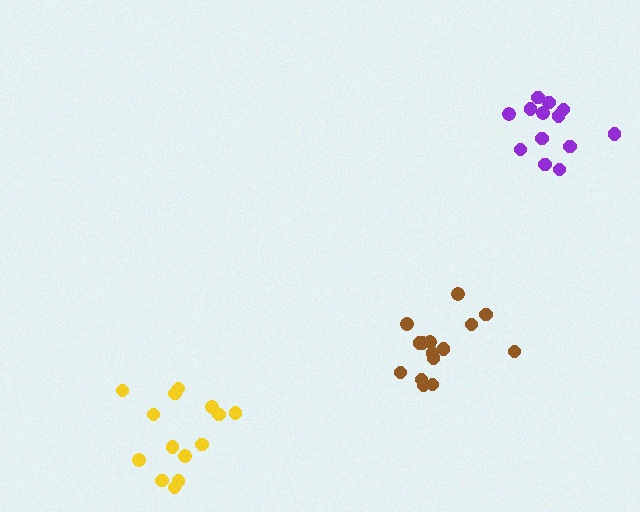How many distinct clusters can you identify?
There are 3 distinct clusters.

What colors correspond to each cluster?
The clusters are colored: purple, brown, yellow.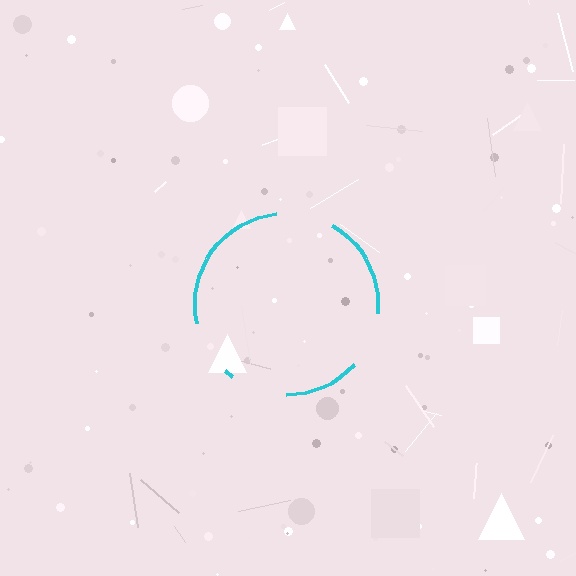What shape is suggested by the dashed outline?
The dashed outline suggests a circle.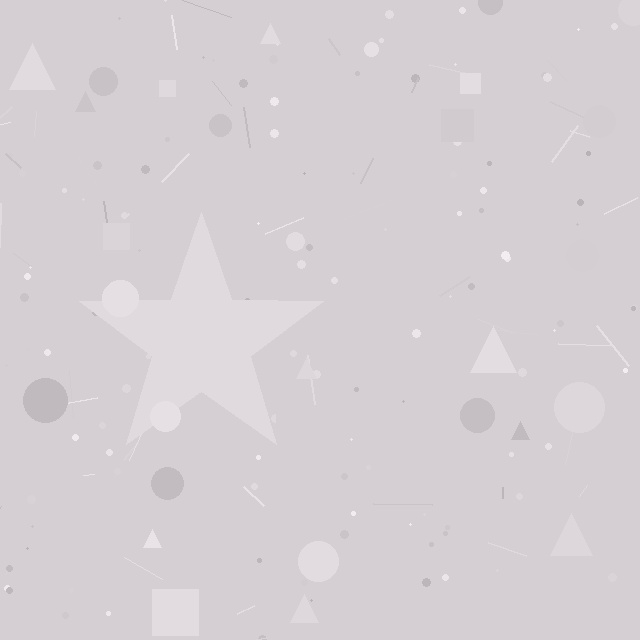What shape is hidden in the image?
A star is hidden in the image.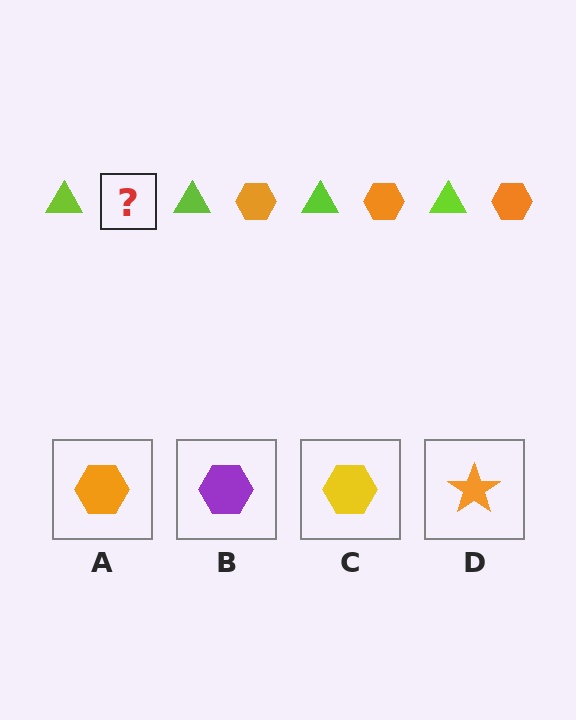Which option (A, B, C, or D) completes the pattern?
A.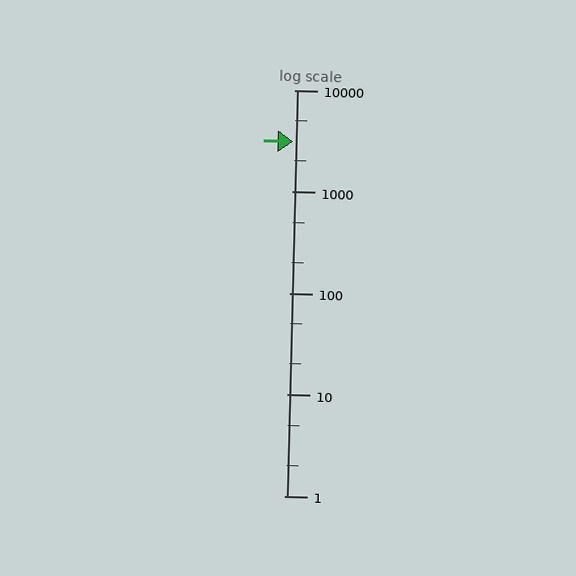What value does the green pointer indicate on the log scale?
The pointer indicates approximately 3100.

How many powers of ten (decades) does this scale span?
The scale spans 4 decades, from 1 to 10000.